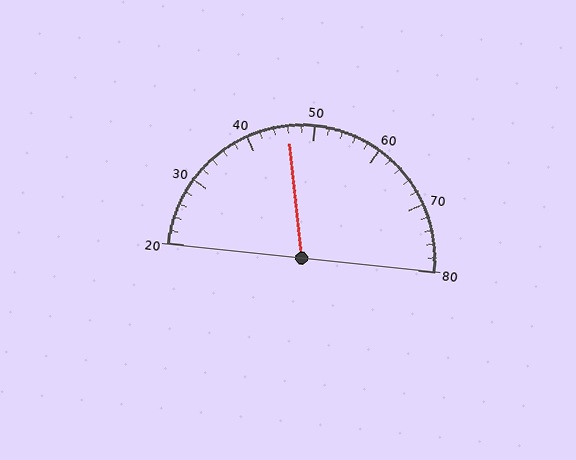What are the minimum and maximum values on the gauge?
The gauge ranges from 20 to 80.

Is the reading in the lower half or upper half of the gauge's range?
The reading is in the lower half of the range (20 to 80).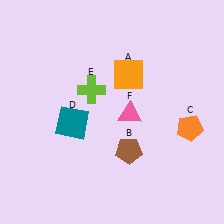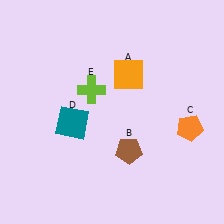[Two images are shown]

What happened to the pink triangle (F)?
The pink triangle (F) was removed in Image 2. It was in the bottom-right area of Image 1.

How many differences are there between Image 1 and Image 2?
There is 1 difference between the two images.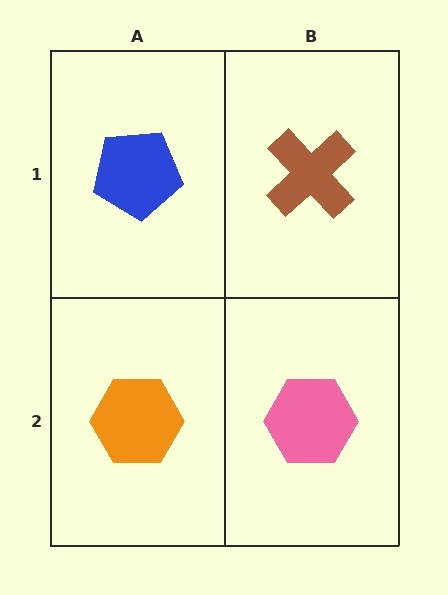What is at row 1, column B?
A brown cross.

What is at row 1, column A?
A blue pentagon.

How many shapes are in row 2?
2 shapes.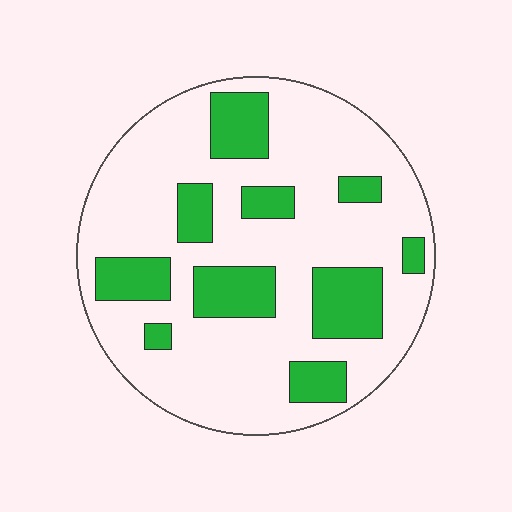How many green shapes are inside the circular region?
10.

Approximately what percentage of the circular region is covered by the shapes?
Approximately 25%.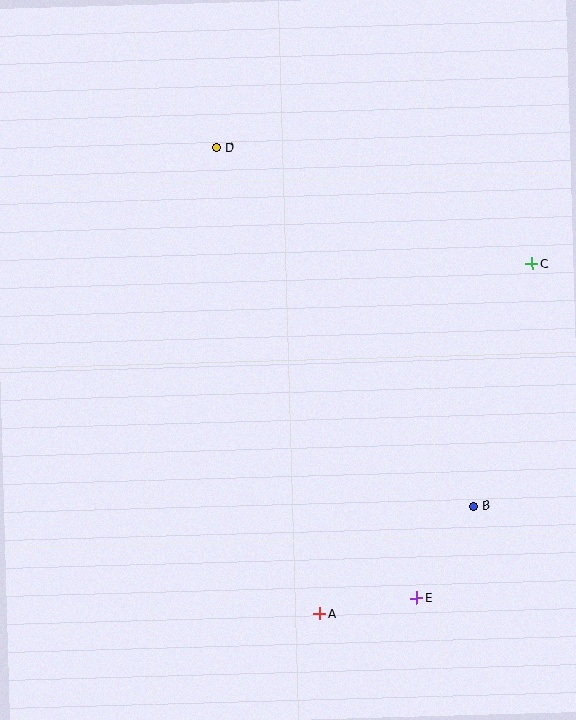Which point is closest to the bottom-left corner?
Point A is closest to the bottom-left corner.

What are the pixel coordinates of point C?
Point C is at (532, 264).